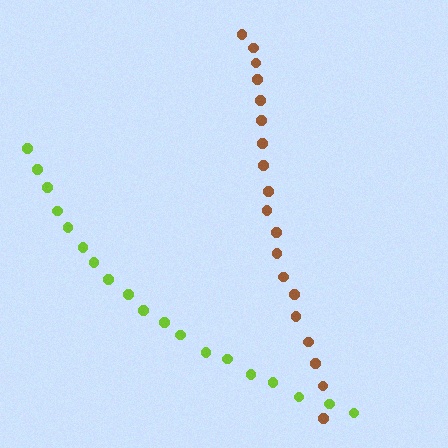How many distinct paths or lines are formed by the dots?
There are 2 distinct paths.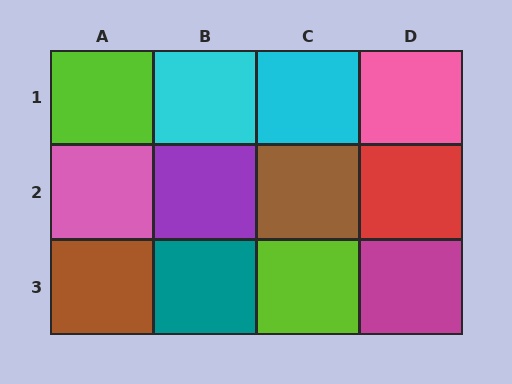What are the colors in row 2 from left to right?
Pink, purple, brown, red.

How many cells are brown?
2 cells are brown.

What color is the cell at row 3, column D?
Magenta.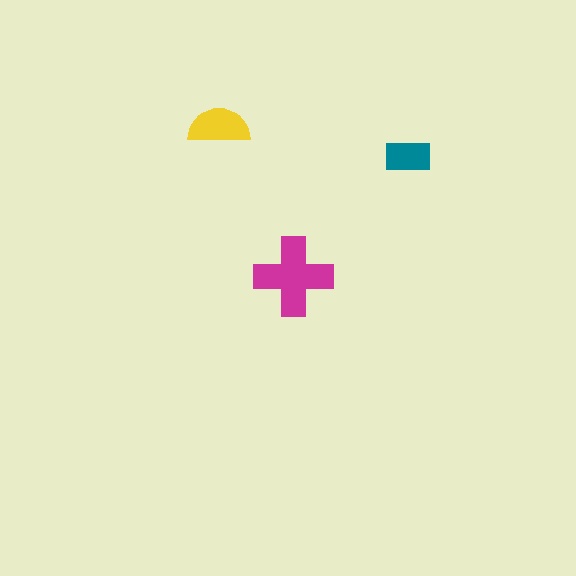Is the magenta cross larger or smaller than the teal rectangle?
Larger.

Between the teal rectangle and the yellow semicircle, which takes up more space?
The yellow semicircle.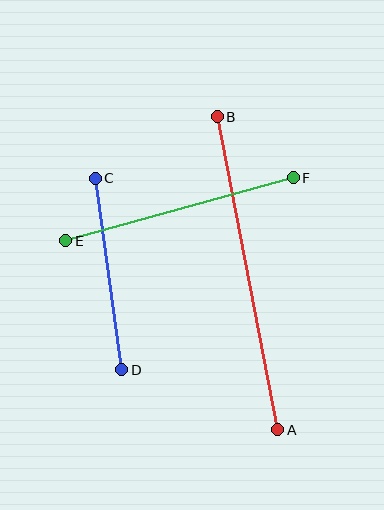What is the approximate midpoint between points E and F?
The midpoint is at approximately (180, 209) pixels.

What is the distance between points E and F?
The distance is approximately 236 pixels.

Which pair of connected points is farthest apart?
Points A and B are farthest apart.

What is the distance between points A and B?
The distance is approximately 319 pixels.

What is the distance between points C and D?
The distance is approximately 193 pixels.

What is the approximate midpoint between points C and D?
The midpoint is at approximately (108, 274) pixels.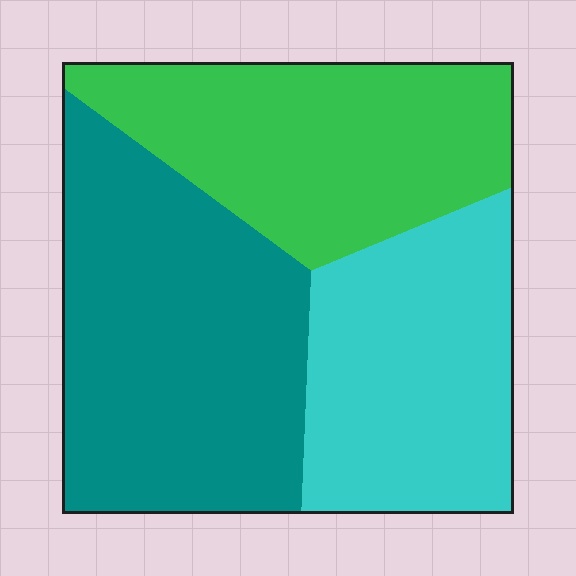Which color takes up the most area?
Teal, at roughly 40%.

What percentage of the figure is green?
Green takes up between a quarter and a half of the figure.